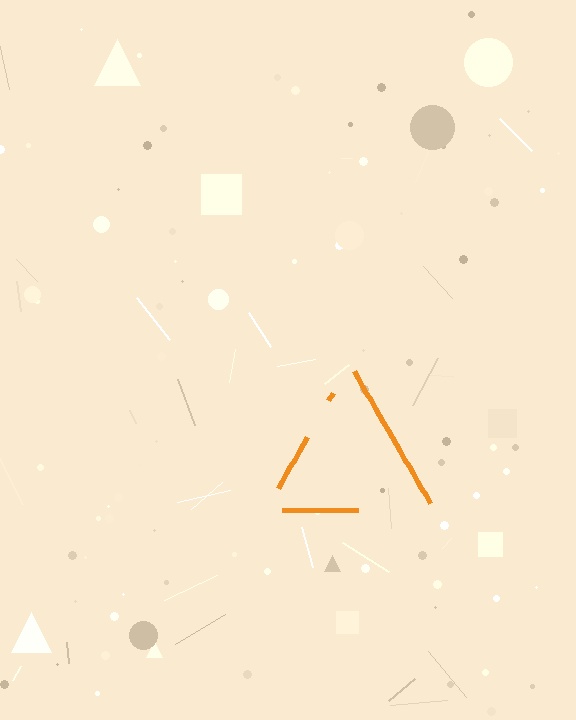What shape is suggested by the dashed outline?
The dashed outline suggests a triangle.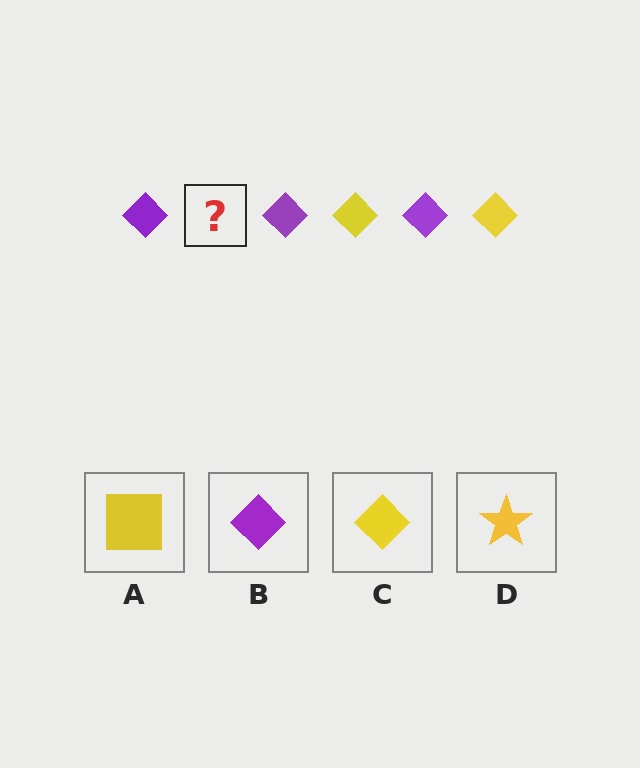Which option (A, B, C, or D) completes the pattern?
C.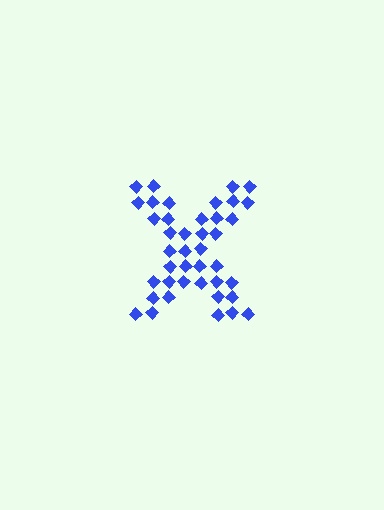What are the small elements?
The small elements are diamonds.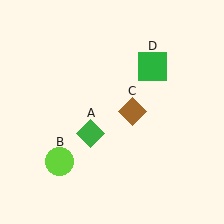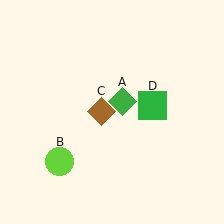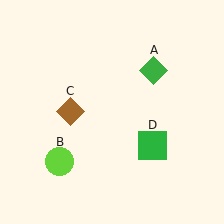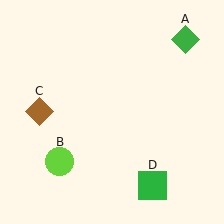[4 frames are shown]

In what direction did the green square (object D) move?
The green square (object D) moved down.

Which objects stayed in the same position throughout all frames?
Lime circle (object B) remained stationary.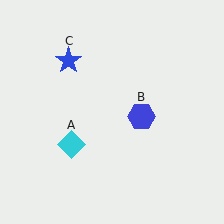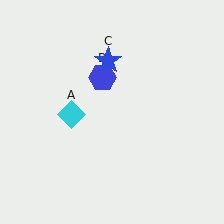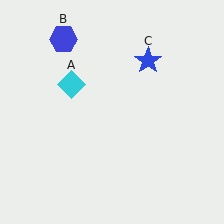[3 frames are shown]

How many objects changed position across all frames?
3 objects changed position: cyan diamond (object A), blue hexagon (object B), blue star (object C).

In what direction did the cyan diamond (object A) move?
The cyan diamond (object A) moved up.